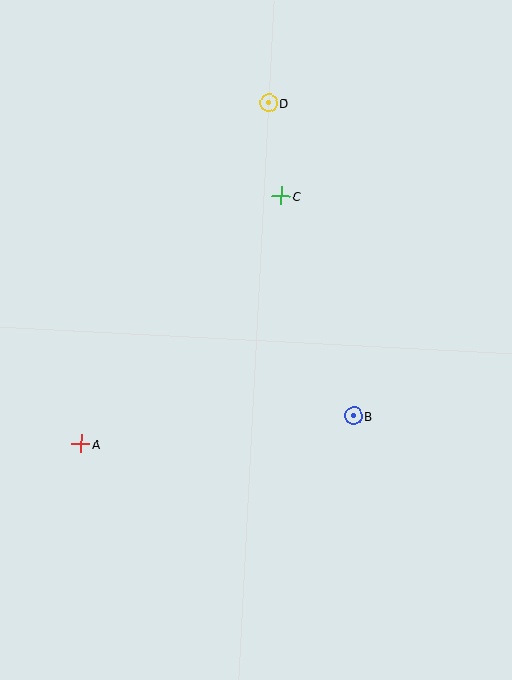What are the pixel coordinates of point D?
Point D is at (269, 103).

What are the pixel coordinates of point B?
Point B is at (353, 416).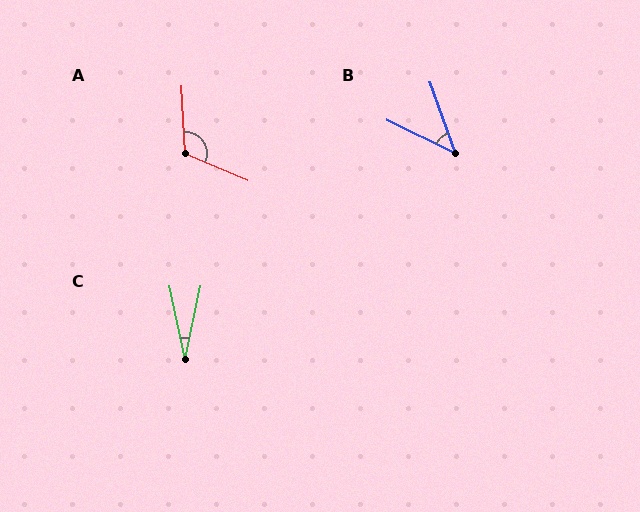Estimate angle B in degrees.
Approximately 44 degrees.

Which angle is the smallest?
C, at approximately 24 degrees.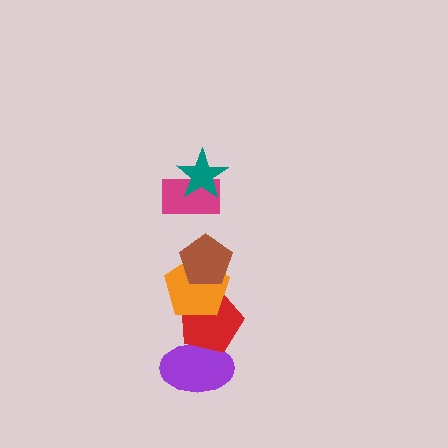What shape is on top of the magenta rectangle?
The teal star is on top of the magenta rectangle.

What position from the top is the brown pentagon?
The brown pentagon is 3rd from the top.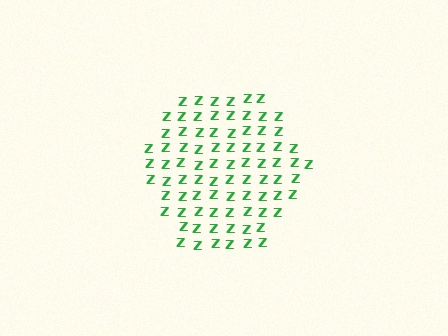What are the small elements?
The small elements are letter Z's.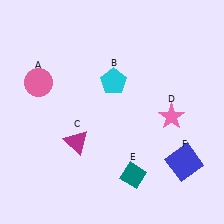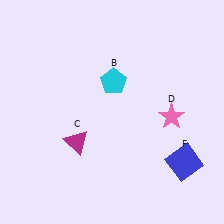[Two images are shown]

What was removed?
The teal diamond (E), the pink circle (A) were removed in Image 2.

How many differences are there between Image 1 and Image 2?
There are 2 differences between the two images.